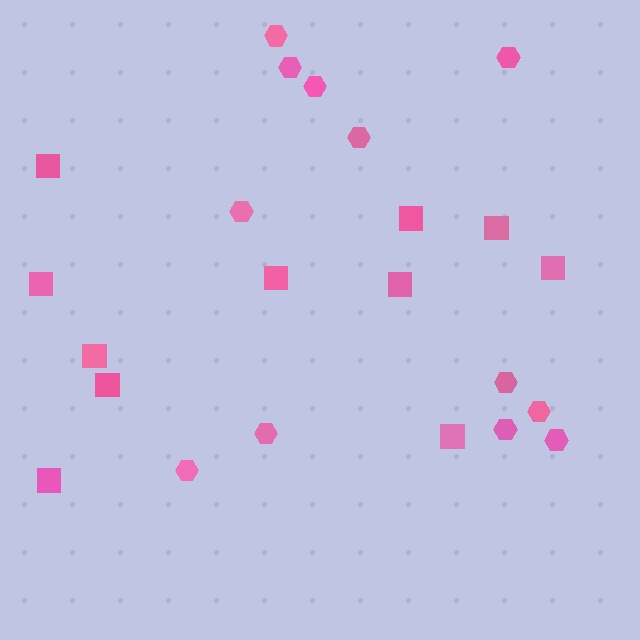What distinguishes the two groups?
There are 2 groups: one group of hexagons (12) and one group of squares (11).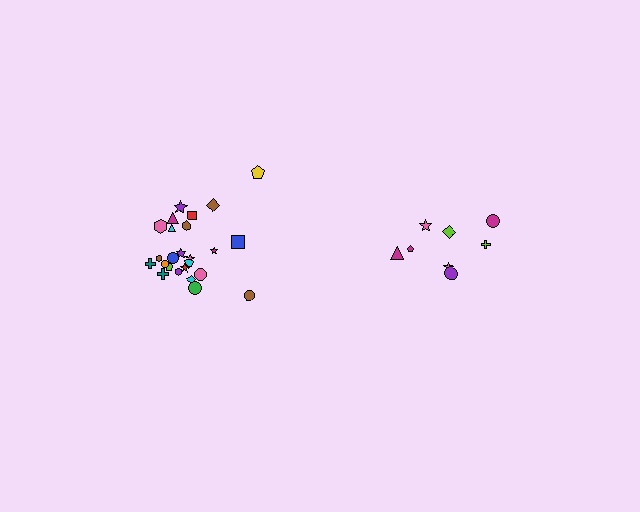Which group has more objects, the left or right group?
The left group.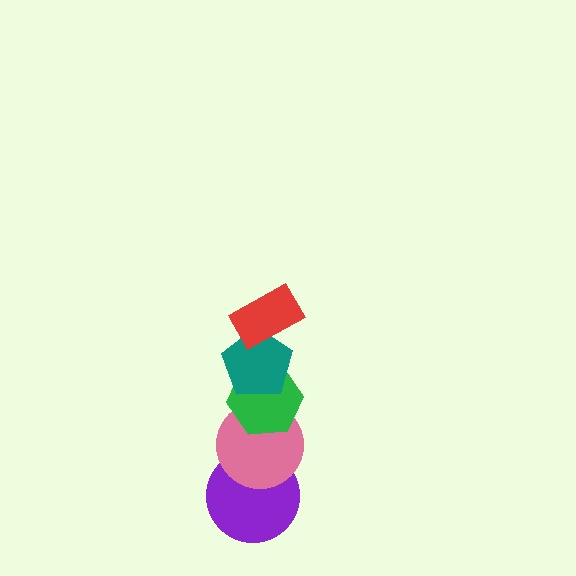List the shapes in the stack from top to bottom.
From top to bottom: the red rectangle, the teal pentagon, the green hexagon, the pink circle, the purple circle.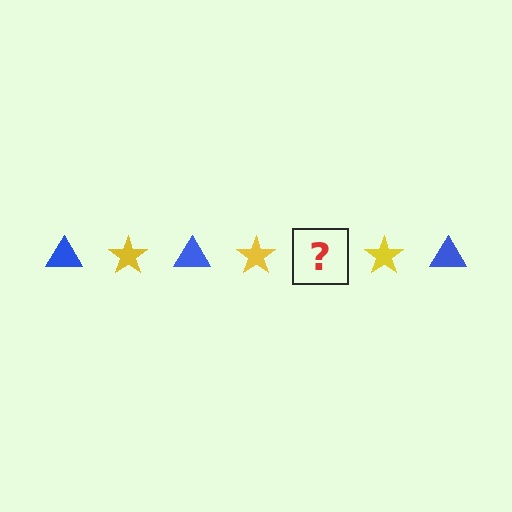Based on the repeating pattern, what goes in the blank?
The blank should be a blue triangle.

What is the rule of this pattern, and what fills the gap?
The rule is that the pattern alternates between blue triangle and yellow star. The gap should be filled with a blue triangle.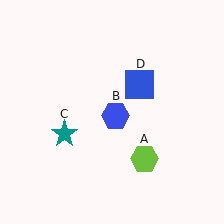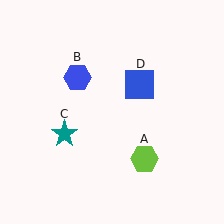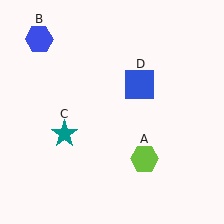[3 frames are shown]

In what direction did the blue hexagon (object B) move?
The blue hexagon (object B) moved up and to the left.